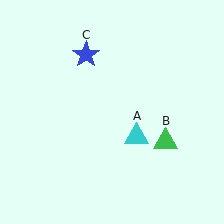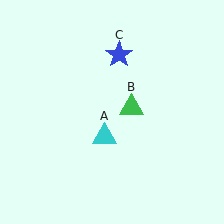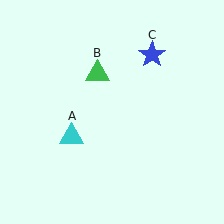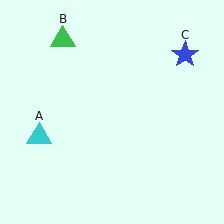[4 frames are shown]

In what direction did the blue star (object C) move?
The blue star (object C) moved right.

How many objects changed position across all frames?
3 objects changed position: cyan triangle (object A), green triangle (object B), blue star (object C).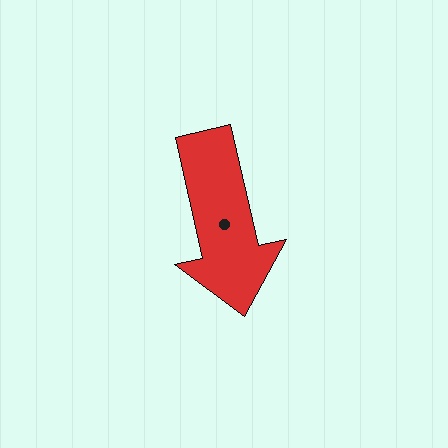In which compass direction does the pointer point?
South.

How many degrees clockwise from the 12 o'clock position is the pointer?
Approximately 167 degrees.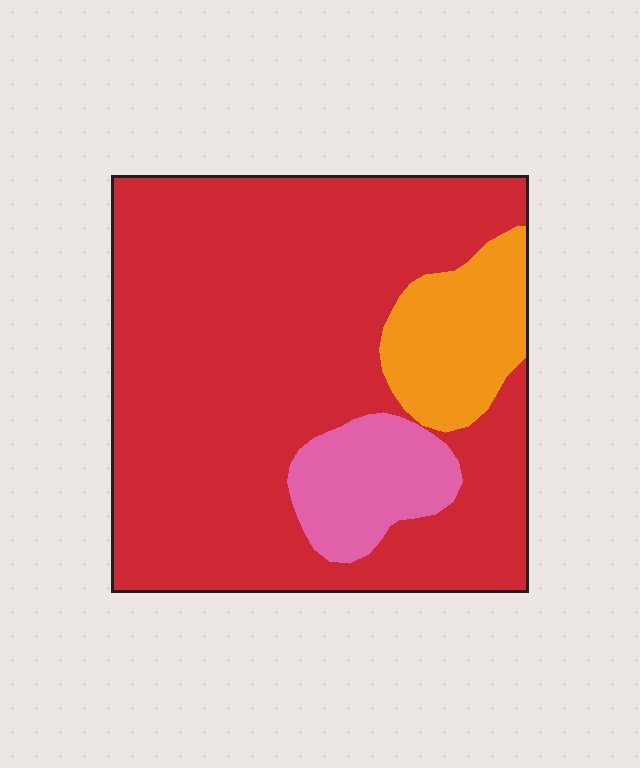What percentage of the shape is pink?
Pink covers 10% of the shape.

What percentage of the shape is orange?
Orange takes up about one eighth (1/8) of the shape.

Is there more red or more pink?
Red.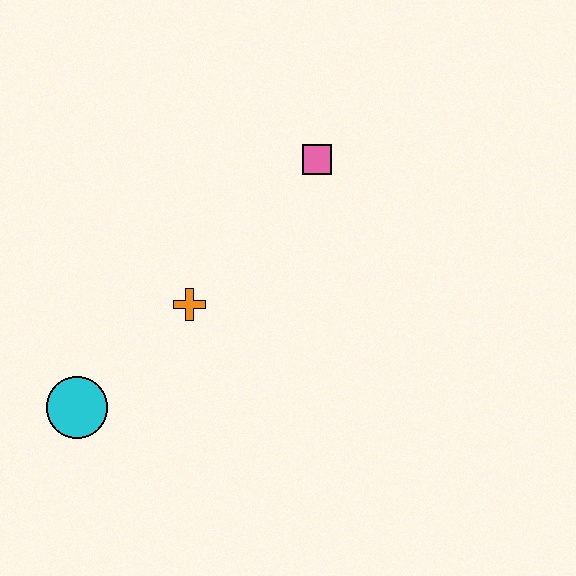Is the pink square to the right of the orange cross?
Yes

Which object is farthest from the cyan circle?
The pink square is farthest from the cyan circle.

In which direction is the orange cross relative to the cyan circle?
The orange cross is to the right of the cyan circle.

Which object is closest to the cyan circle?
The orange cross is closest to the cyan circle.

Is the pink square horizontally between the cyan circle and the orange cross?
No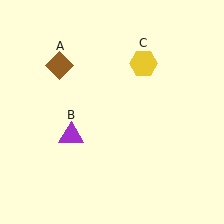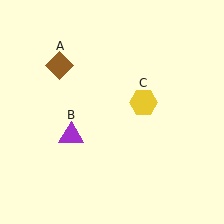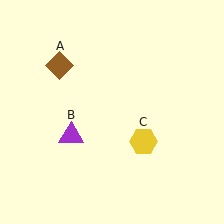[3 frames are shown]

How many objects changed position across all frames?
1 object changed position: yellow hexagon (object C).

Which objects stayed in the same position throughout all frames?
Brown diamond (object A) and purple triangle (object B) remained stationary.